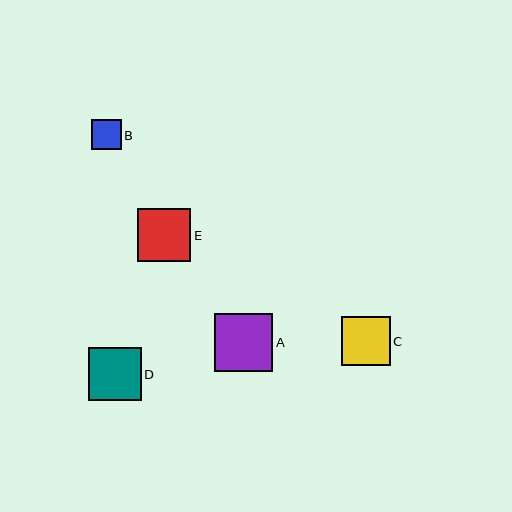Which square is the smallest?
Square B is the smallest with a size of approximately 30 pixels.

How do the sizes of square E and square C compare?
Square E and square C are approximately the same size.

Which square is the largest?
Square A is the largest with a size of approximately 59 pixels.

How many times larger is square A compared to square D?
Square A is approximately 1.1 times the size of square D.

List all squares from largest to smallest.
From largest to smallest: A, E, D, C, B.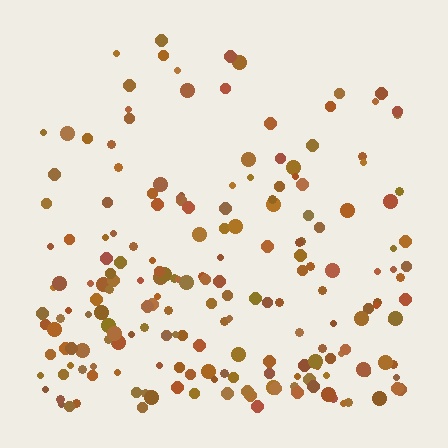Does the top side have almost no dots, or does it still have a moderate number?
Still a moderate number, just noticeably fewer than the bottom.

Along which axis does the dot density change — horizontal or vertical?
Vertical.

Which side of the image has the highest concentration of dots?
The bottom.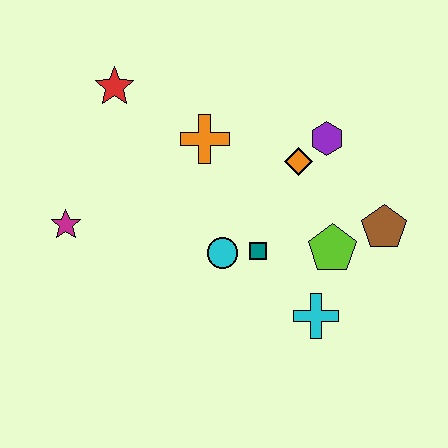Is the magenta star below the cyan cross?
No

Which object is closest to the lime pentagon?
The brown pentagon is closest to the lime pentagon.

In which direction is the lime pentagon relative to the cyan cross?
The lime pentagon is above the cyan cross.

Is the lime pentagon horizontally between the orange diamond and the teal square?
No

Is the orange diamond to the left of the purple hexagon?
Yes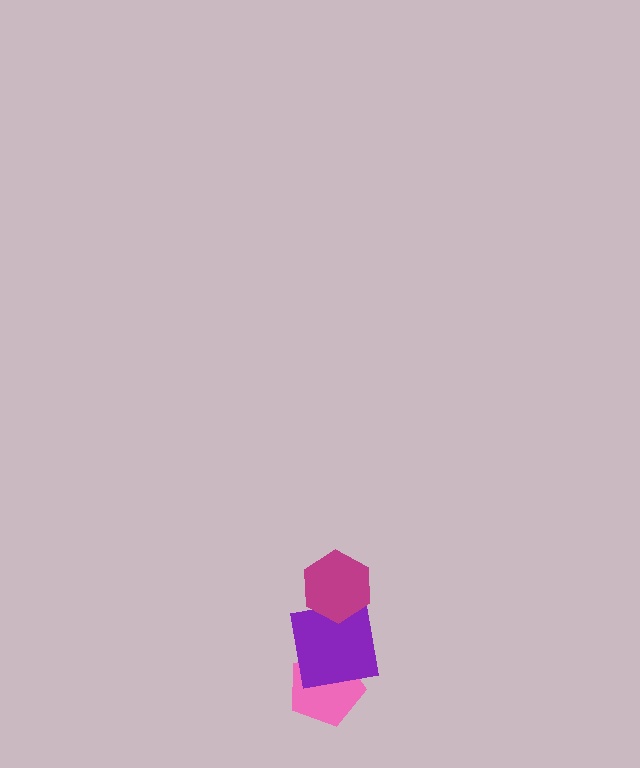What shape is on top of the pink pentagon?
The purple square is on top of the pink pentagon.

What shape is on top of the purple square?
The magenta hexagon is on top of the purple square.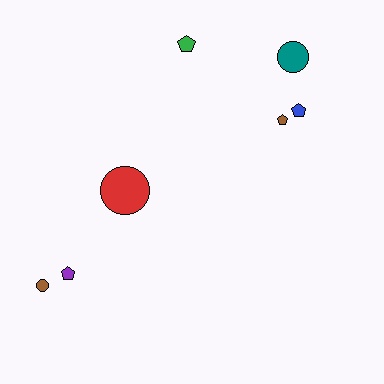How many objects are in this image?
There are 7 objects.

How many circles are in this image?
There are 3 circles.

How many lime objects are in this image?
There are no lime objects.